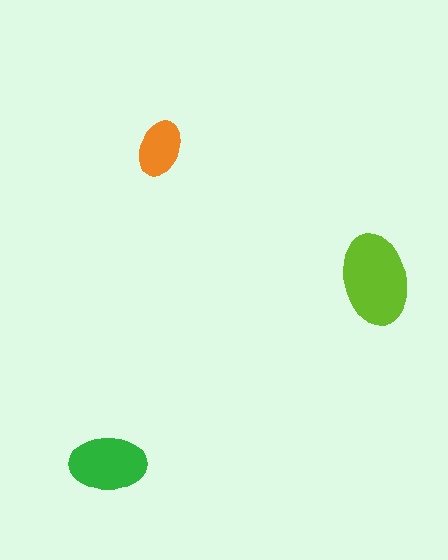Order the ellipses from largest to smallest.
the lime one, the green one, the orange one.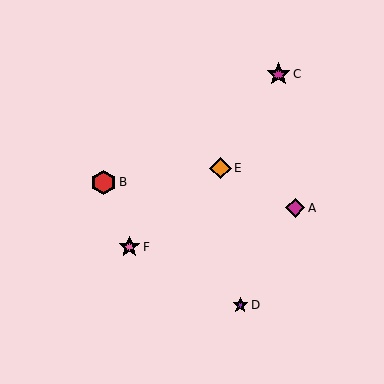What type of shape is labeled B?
Shape B is a red hexagon.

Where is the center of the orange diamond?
The center of the orange diamond is at (220, 168).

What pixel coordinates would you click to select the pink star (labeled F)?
Click at (129, 247) to select the pink star F.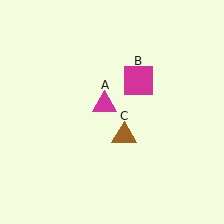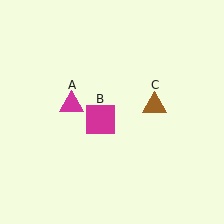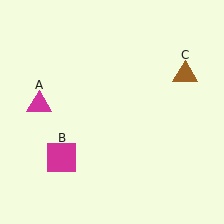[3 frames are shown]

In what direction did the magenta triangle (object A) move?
The magenta triangle (object A) moved left.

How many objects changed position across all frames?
3 objects changed position: magenta triangle (object A), magenta square (object B), brown triangle (object C).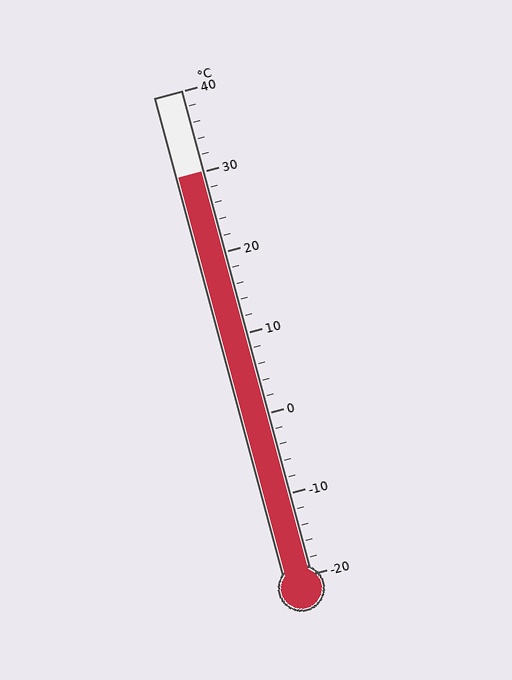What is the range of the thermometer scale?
The thermometer scale ranges from -20°C to 40°C.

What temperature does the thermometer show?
The thermometer shows approximately 30°C.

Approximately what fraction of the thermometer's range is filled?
The thermometer is filled to approximately 85% of its range.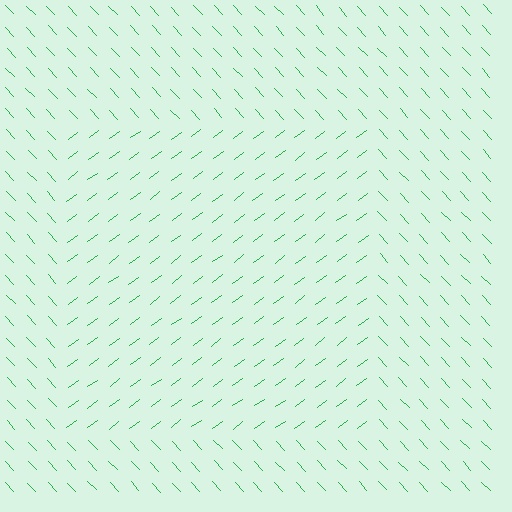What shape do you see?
I see a rectangle.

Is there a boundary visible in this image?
Yes, there is a texture boundary formed by a change in line orientation.